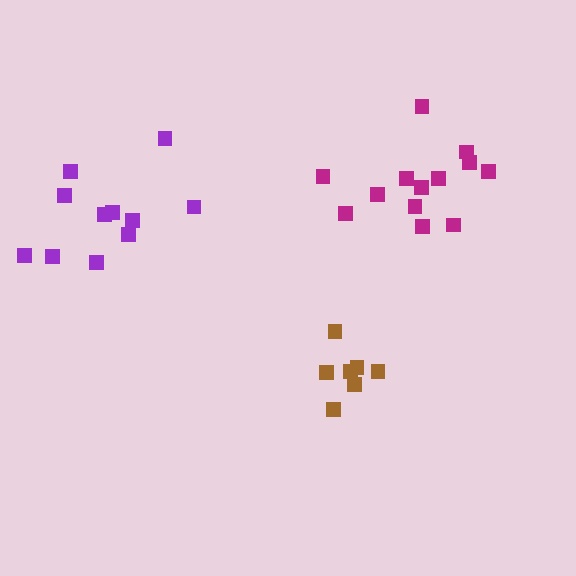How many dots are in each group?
Group 1: 13 dots, Group 2: 11 dots, Group 3: 7 dots (31 total).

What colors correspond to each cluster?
The clusters are colored: magenta, purple, brown.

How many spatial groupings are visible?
There are 3 spatial groupings.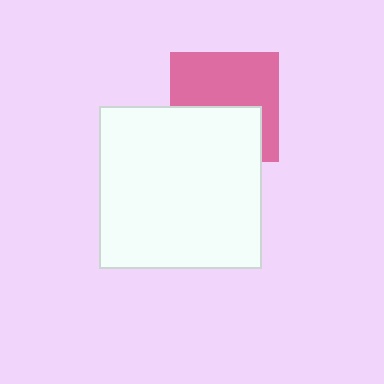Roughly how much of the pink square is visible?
About half of it is visible (roughly 57%).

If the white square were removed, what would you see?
You would see the complete pink square.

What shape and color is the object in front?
The object in front is a white square.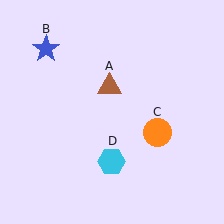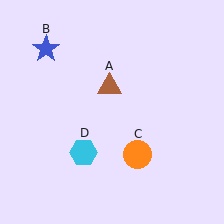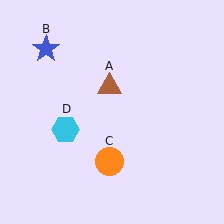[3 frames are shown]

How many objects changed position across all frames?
2 objects changed position: orange circle (object C), cyan hexagon (object D).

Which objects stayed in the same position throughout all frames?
Brown triangle (object A) and blue star (object B) remained stationary.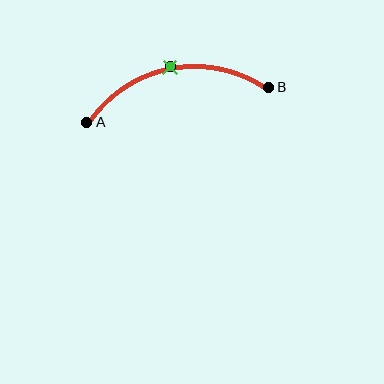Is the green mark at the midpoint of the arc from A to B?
Yes. The green mark lies on the arc at equal arc-length from both A and B — it is the arc midpoint.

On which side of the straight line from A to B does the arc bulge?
The arc bulges above the straight line connecting A and B.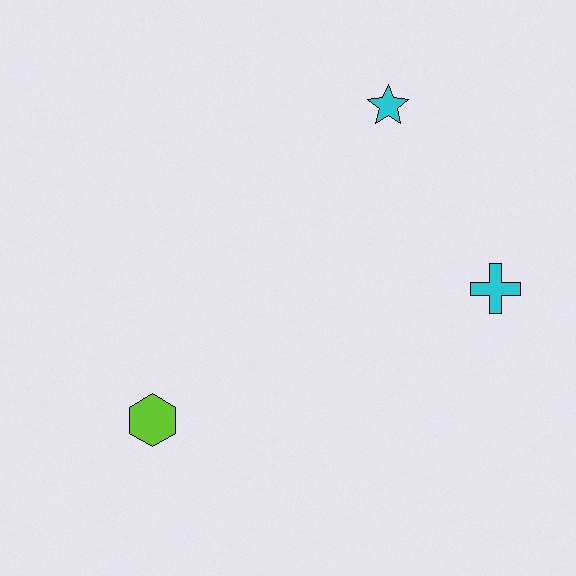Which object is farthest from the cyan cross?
The lime hexagon is farthest from the cyan cross.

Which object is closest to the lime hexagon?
The cyan cross is closest to the lime hexagon.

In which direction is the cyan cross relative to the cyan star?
The cyan cross is below the cyan star.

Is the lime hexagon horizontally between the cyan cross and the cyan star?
No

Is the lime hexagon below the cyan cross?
Yes